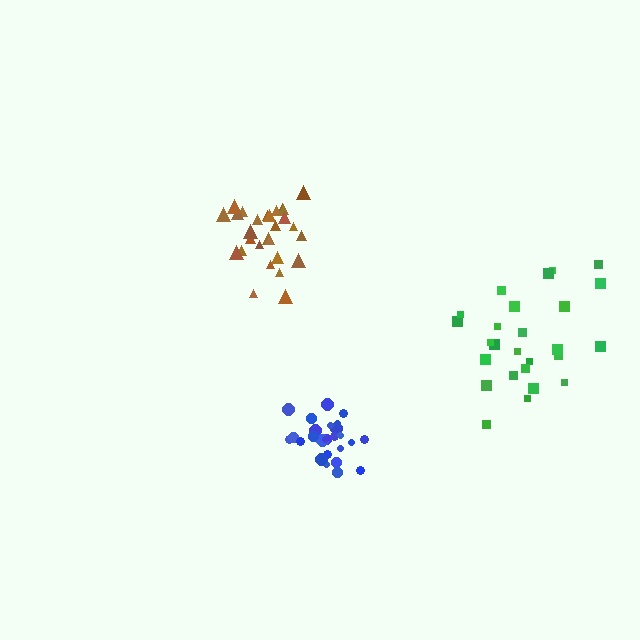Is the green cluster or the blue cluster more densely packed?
Blue.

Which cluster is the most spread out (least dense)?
Green.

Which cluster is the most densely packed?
Blue.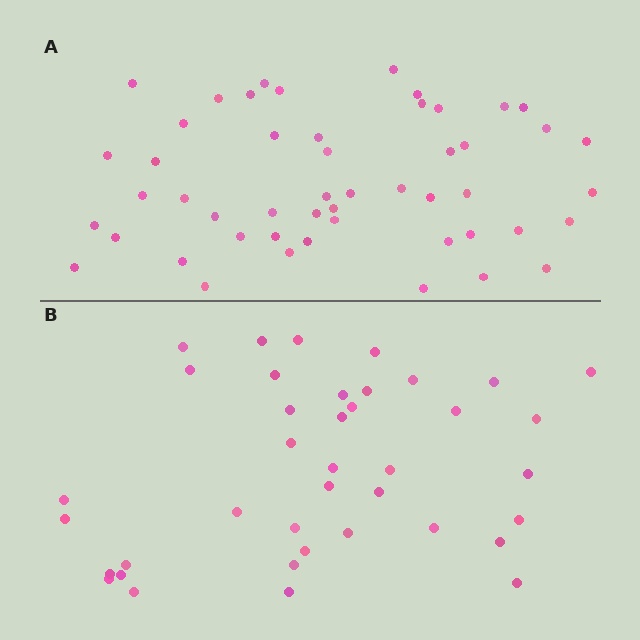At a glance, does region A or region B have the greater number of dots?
Region A (the top region) has more dots.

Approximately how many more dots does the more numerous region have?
Region A has roughly 12 or so more dots than region B.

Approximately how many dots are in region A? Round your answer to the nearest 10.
About 50 dots.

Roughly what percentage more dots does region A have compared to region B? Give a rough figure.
About 30% more.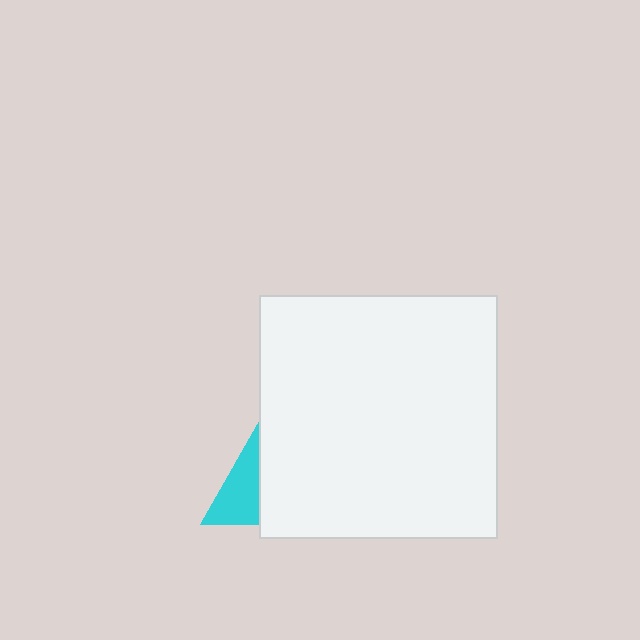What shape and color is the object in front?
The object in front is a white rectangle.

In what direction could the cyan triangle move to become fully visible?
The cyan triangle could move left. That would shift it out from behind the white rectangle entirely.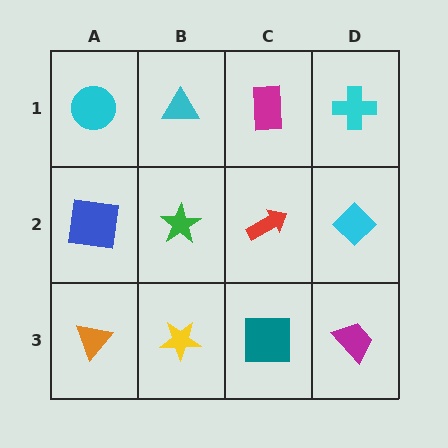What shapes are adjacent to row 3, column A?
A blue square (row 2, column A), a yellow star (row 3, column B).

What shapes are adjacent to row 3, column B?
A green star (row 2, column B), an orange triangle (row 3, column A), a teal square (row 3, column C).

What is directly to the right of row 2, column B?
A red arrow.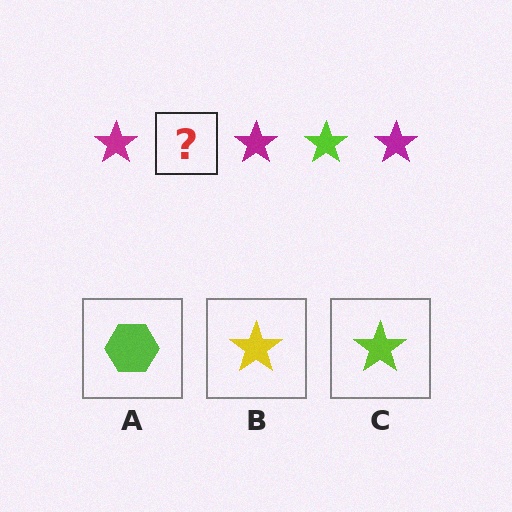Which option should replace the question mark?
Option C.